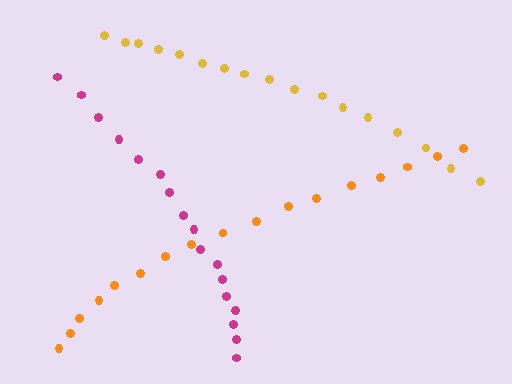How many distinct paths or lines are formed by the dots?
There are 3 distinct paths.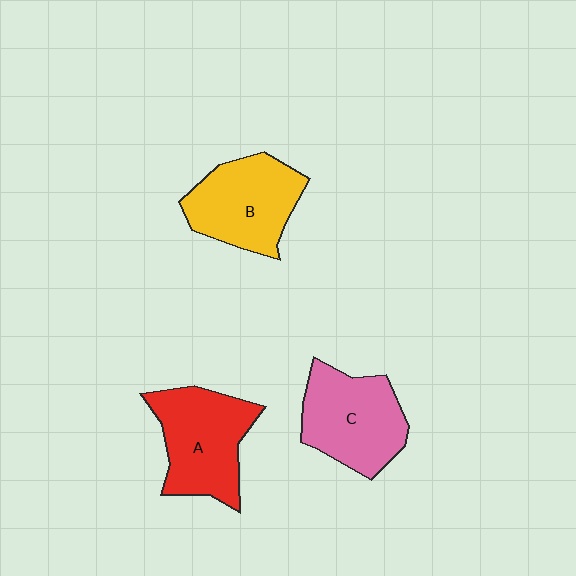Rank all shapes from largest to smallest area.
From largest to smallest: A (red), C (pink), B (yellow).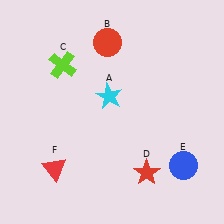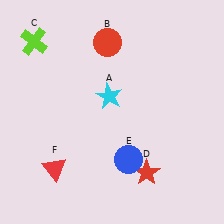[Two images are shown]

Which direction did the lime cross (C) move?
The lime cross (C) moved left.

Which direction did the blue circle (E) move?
The blue circle (E) moved left.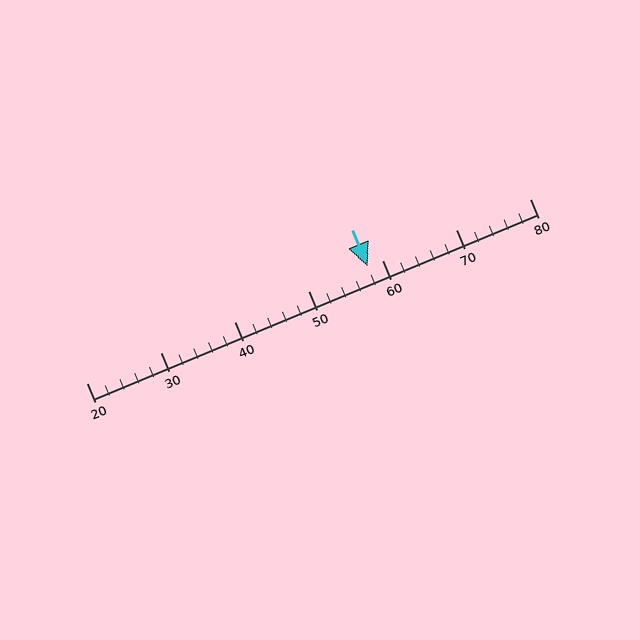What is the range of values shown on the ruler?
The ruler shows values from 20 to 80.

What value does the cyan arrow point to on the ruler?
The cyan arrow points to approximately 58.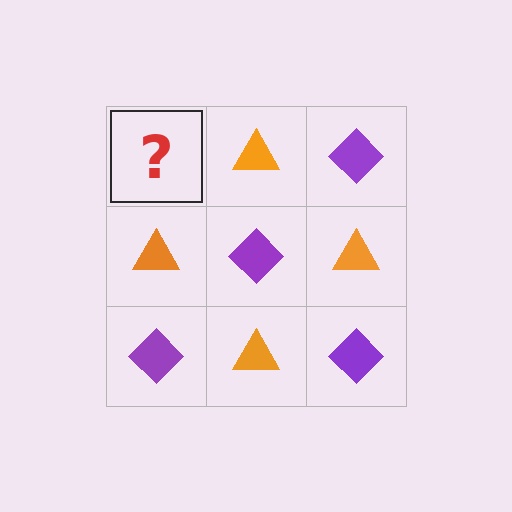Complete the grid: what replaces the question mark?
The question mark should be replaced with a purple diamond.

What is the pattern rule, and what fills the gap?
The rule is that it alternates purple diamond and orange triangle in a checkerboard pattern. The gap should be filled with a purple diamond.